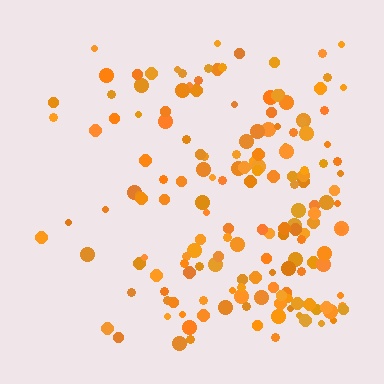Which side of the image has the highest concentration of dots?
The right.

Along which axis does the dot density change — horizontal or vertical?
Horizontal.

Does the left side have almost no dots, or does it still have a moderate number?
Still a moderate number, just noticeably fewer than the right.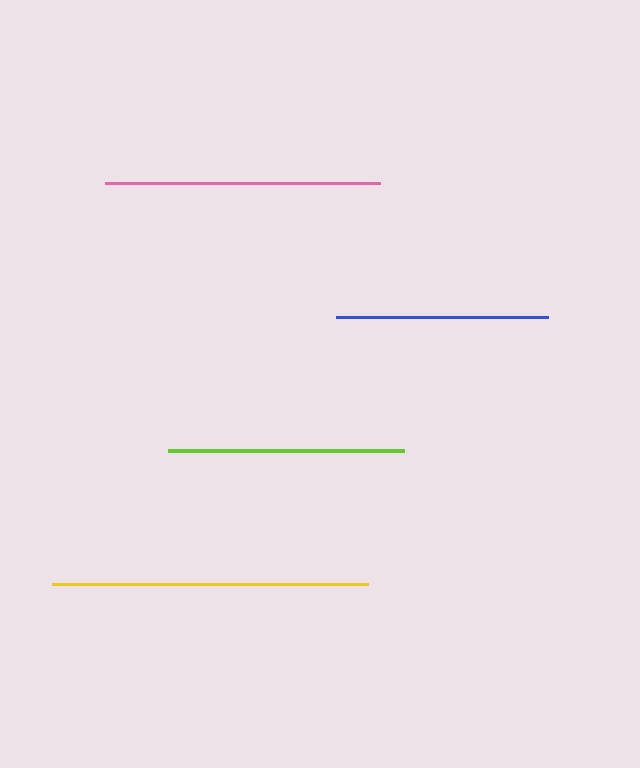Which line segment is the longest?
The yellow line is the longest at approximately 315 pixels.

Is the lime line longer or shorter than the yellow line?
The yellow line is longer than the lime line.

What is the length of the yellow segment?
The yellow segment is approximately 315 pixels long.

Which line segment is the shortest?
The blue line is the shortest at approximately 212 pixels.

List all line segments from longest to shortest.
From longest to shortest: yellow, pink, lime, blue.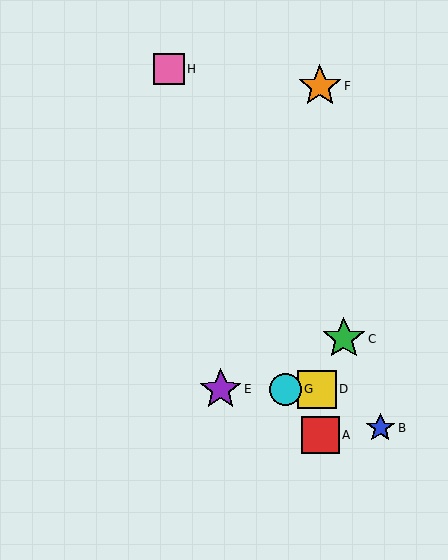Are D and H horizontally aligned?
No, D is at y≈389 and H is at y≈69.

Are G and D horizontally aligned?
Yes, both are at y≈389.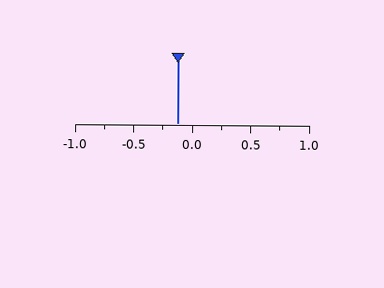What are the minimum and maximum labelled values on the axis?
The axis runs from -1.0 to 1.0.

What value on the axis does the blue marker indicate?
The marker indicates approximately -0.12.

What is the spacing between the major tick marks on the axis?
The major ticks are spaced 0.5 apart.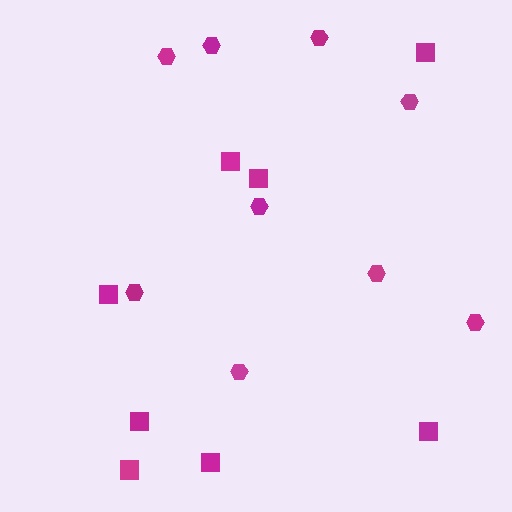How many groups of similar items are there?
There are 2 groups: one group of squares (8) and one group of hexagons (9).